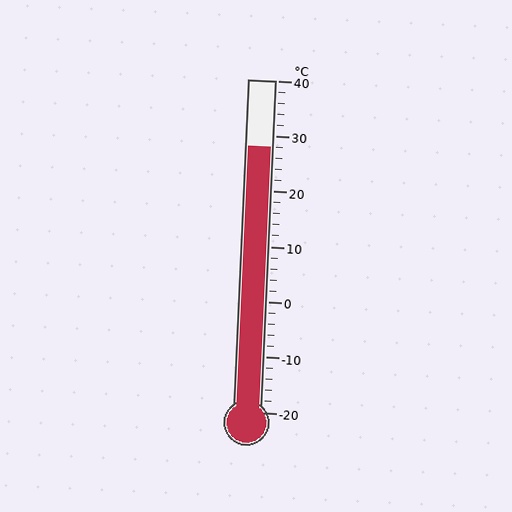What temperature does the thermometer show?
The thermometer shows approximately 28°C.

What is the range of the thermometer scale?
The thermometer scale ranges from -20°C to 40°C.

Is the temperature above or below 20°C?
The temperature is above 20°C.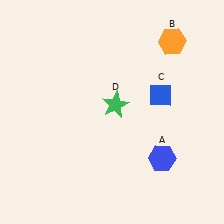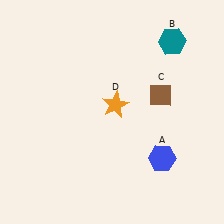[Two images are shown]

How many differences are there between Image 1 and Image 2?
There are 3 differences between the two images.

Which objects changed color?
B changed from orange to teal. C changed from blue to brown. D changed from green to orange.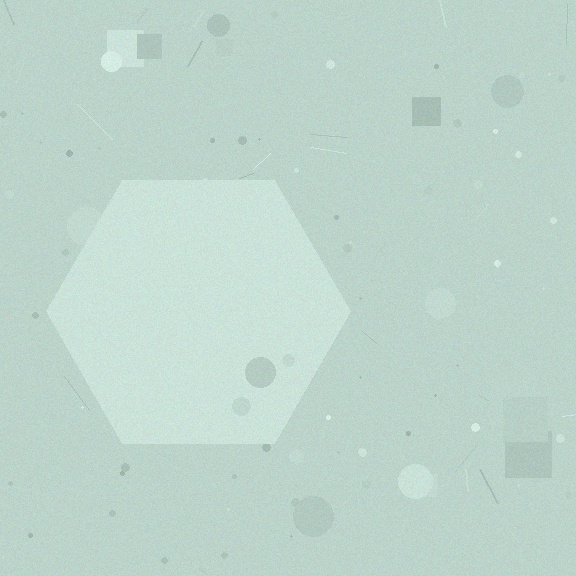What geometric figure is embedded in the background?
A hexagon is embedded in the background.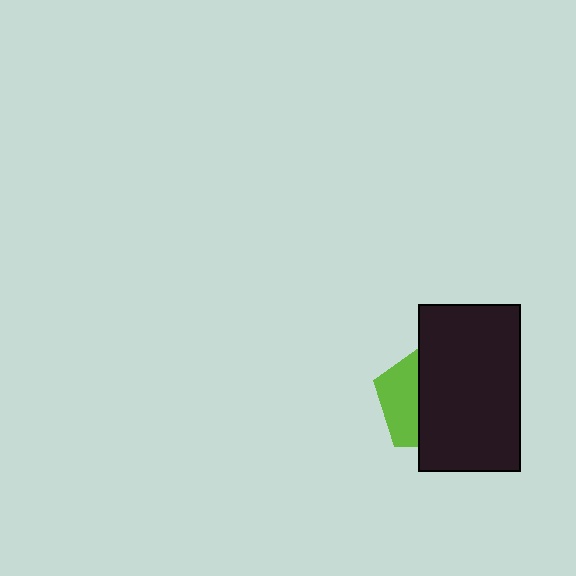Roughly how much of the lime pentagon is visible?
A small part of it is visible (roughly 36%).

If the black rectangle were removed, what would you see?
You would see the complete lime pentagon.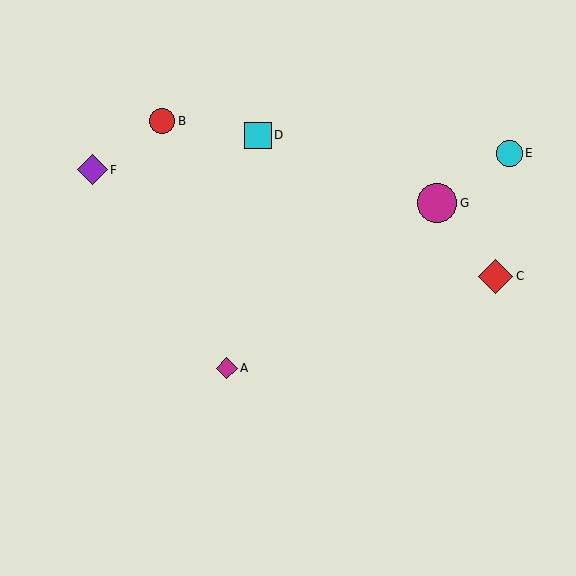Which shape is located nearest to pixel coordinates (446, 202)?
The magenta circle (labeled G) at (437, 203) is nearest to that location.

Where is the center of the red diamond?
The center of the red diamond is at (496, 276).